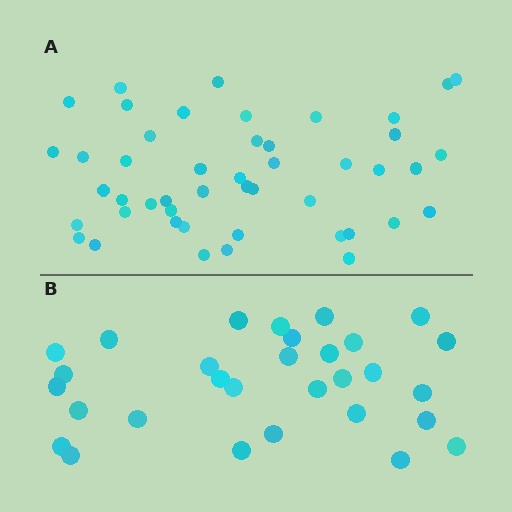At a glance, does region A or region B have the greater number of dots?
Region A (the top region) has more dots.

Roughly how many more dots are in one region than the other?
Region A has approximately 15 more dots than region B.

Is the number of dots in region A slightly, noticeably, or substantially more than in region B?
Region A has substantially more. The ratio is roughly 1.6 to 1.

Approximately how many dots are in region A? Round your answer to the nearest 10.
About 50 dots. (The exact count is 47, which rounds to 50.)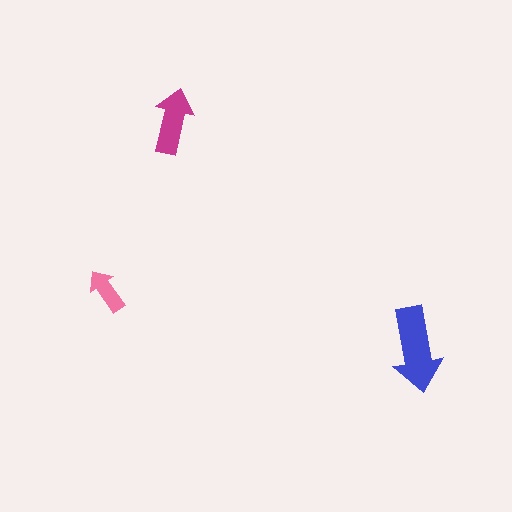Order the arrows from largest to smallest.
the blue one, the magenta one, the pink one.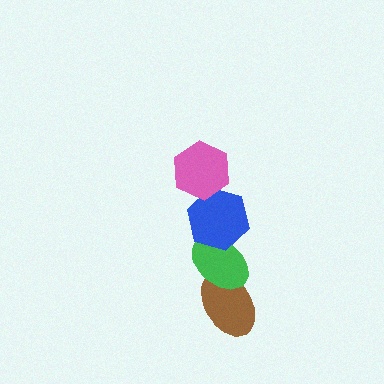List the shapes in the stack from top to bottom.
From top to bottom: the pink hexagon, the blue hexagon, the green ellipse, the brown ellipse.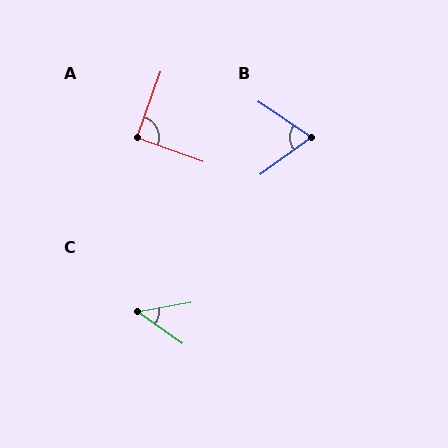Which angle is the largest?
A, at approximately 91 degrees.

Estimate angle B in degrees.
Approximately 70 degrees.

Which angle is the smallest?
C, at approximately 46 degrees.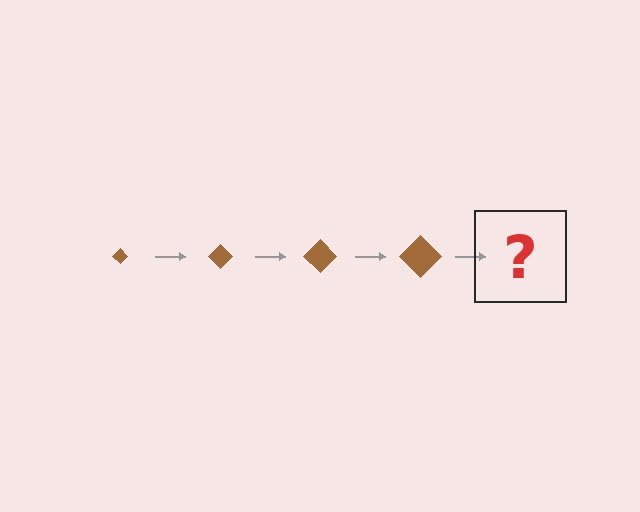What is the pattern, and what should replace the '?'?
The pattern is that the diamond gets progressively larger each step. The '?' should be a brown diamond, larger than the previous one.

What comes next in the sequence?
The next element should be a brown diamond, larger than the previous one.